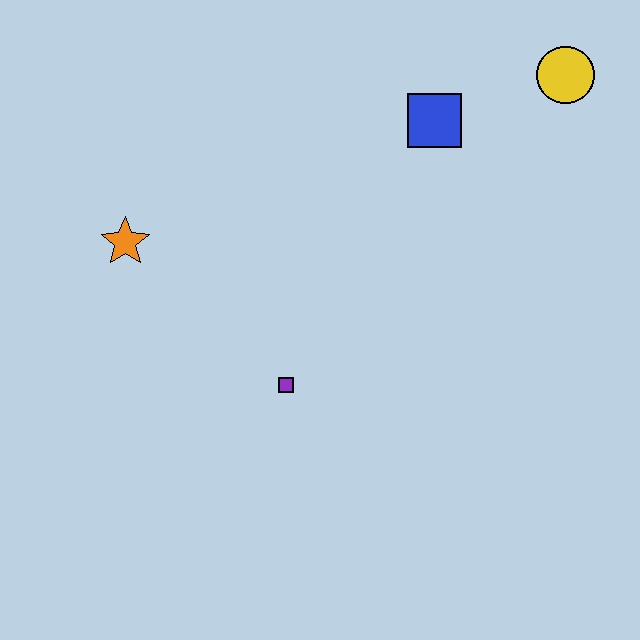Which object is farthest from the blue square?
The orange star is farthest from the blue square.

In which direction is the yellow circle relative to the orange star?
The yellow circle is to the right of the orange star.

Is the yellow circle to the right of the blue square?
Yes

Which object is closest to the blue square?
The yellow circle is closest to the blue square.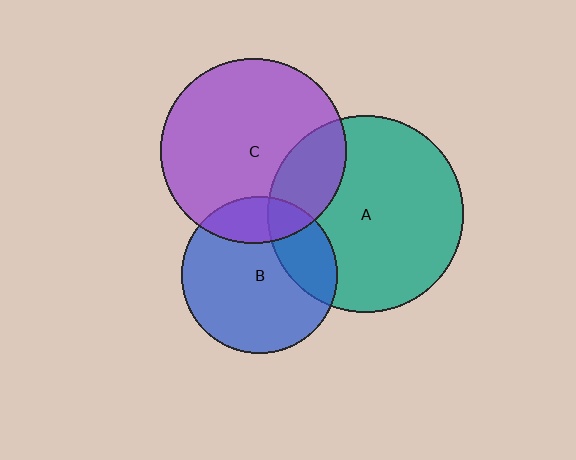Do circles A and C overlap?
Yes.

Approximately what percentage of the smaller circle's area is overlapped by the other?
Approximately 25%.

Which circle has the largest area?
Circle A (teal).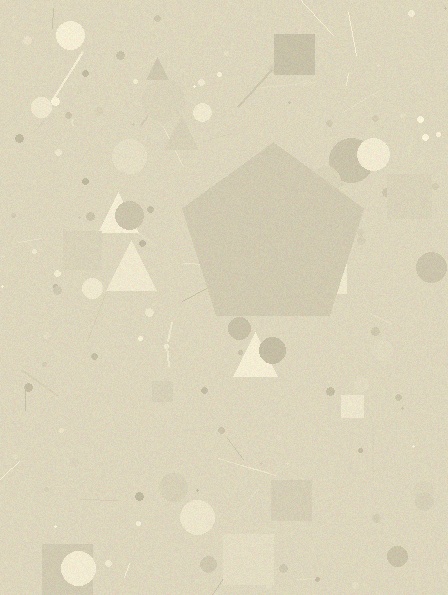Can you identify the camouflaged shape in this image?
The camouflaged shape is a pentagon.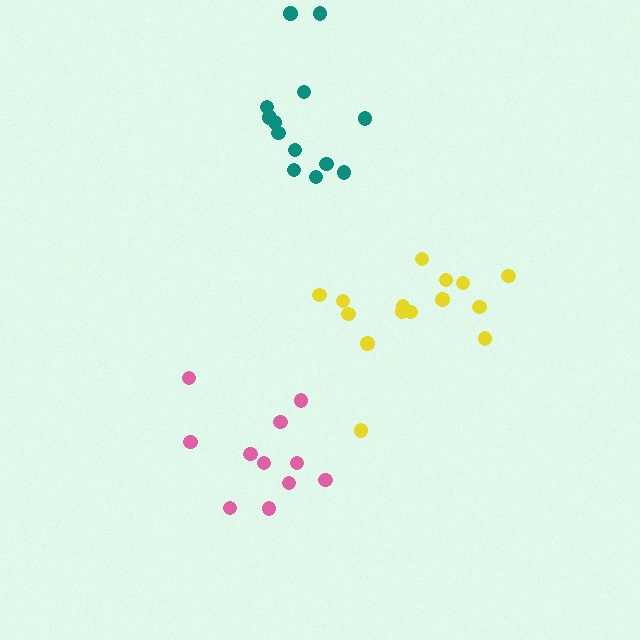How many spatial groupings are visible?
There are 3 spatial groupings.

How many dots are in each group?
Group 1: 11 dots, Group 2: 15 dots, Group 3: 13 dots (39 total).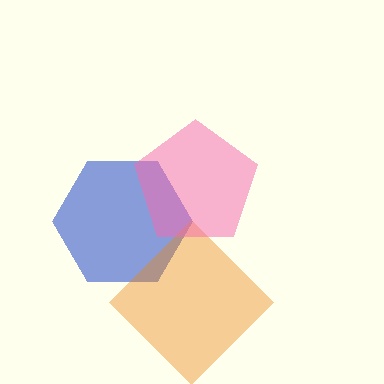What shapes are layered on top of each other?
The layered shapes are: a blue hexagon, an orange diamond, a pink pentagon.